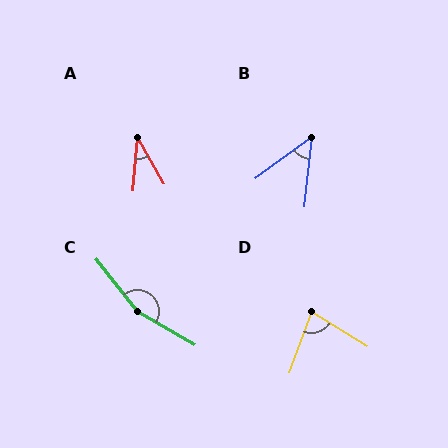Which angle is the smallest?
A, at approximately 34 degrees.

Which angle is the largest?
C, at approximately 158 degrees.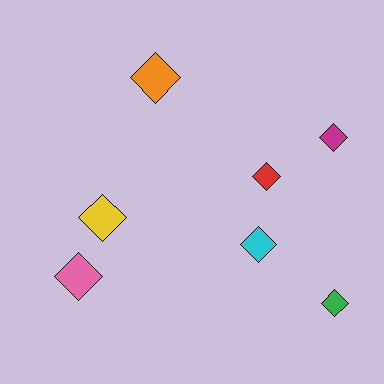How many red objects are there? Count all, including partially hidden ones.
There is 1 red object.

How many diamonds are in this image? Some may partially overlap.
There are 7 diamonds.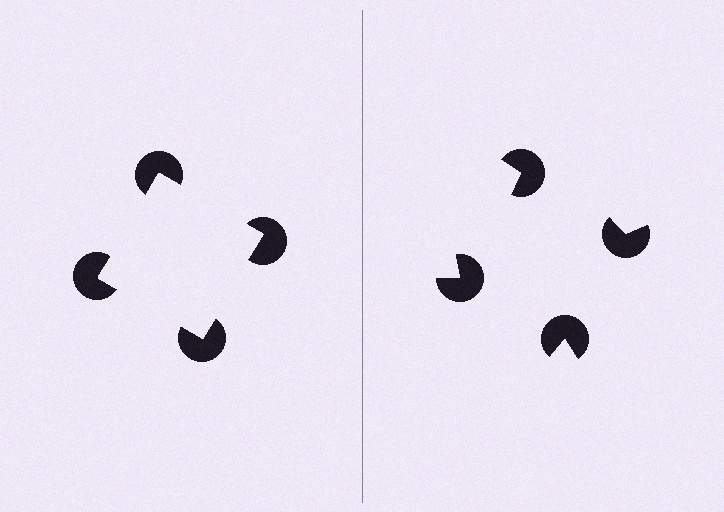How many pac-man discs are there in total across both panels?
8 — 4 on each side.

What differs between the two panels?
The pac-man discs are positioned identically on both sides; only the wedge orientations differ. On the left they align to a square; on the right they are misaligned.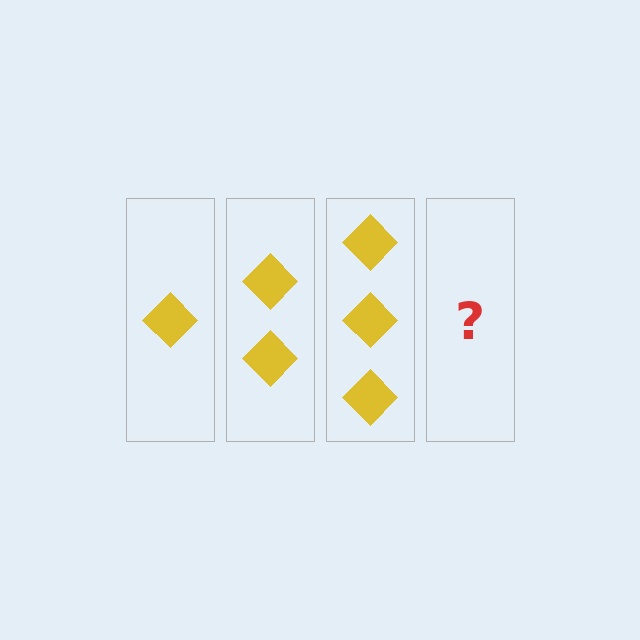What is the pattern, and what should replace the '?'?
The pattern is that each step adds one more diamond. The '?' should be 4 diamonds.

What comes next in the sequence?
The next element should be 4 diamonds.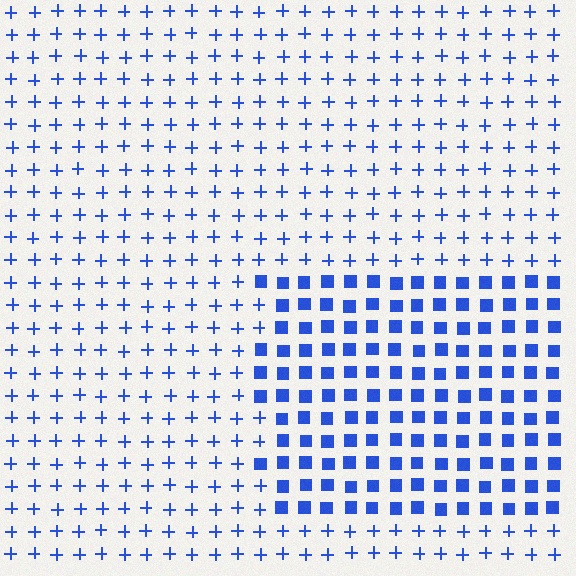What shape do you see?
I see a rectangle.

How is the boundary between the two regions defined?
The boundary is defined by a change in element shape: squares inside vs. plus signs outside. All elements share the same color and spacing.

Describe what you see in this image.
The image is filled with small blue elements arranged in a uniform grid. A rectangle-shaped region contains squares, while the surrounding area contains plus signs. The boundary is defined purely by the change in element shape.